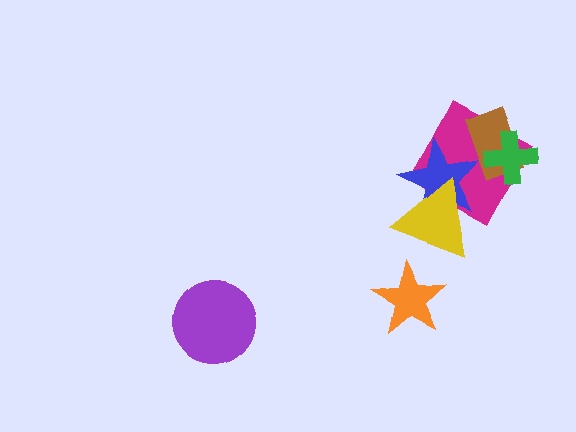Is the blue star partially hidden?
Yes, it is partially covered by another shape.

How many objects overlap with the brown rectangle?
3 objects overlap with the brown rectangle.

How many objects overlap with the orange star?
0 objects overlap with the orange star.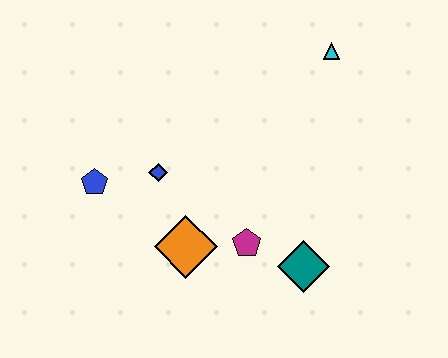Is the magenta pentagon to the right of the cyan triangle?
No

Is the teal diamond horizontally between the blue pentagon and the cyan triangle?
Yes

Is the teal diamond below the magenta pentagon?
Yes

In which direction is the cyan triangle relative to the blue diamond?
The cyan triangle is to the right of the blue diamond.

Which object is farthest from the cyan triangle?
The blue pentagon is farthest from the cyan triangle.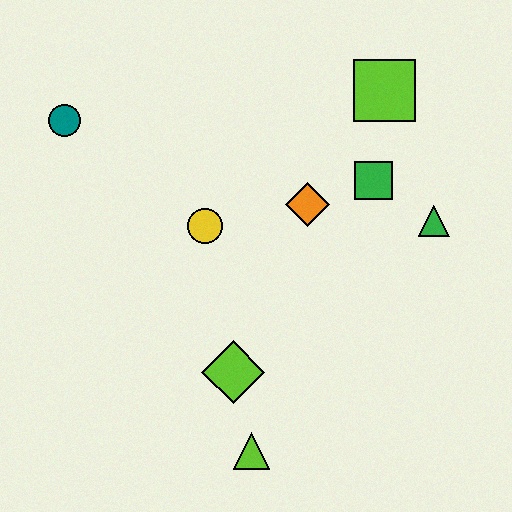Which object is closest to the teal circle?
The yellow circle is closest to the teal circle.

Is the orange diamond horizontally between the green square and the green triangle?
No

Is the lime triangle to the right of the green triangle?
No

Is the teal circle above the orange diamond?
Yes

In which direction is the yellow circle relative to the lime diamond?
The yellow circle is above the lime diamond.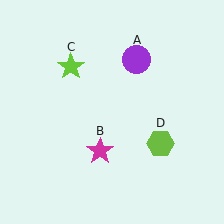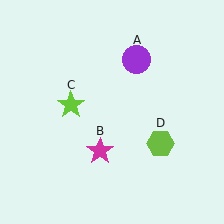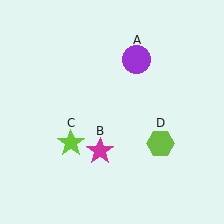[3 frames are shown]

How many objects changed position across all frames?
1 object changed position: lime star (object C).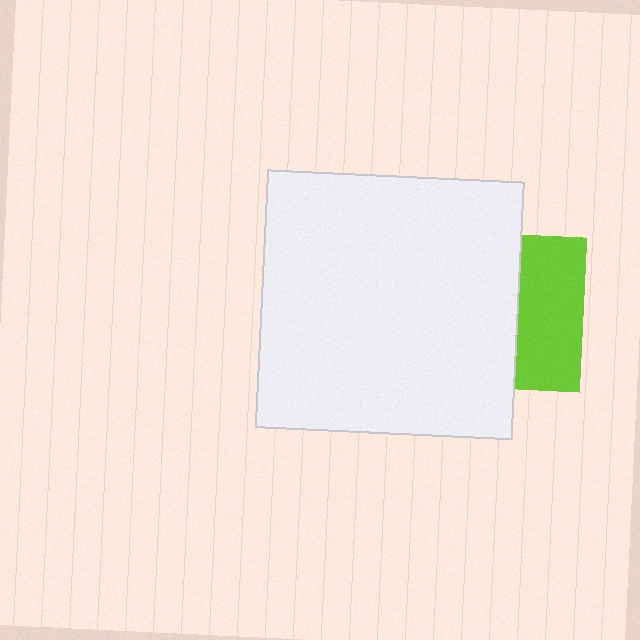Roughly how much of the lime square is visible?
A small part of it is visible (roughly 43%).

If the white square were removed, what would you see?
You would see the complete lime square.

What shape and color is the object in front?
The object in front is a white square.